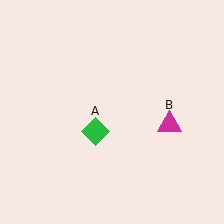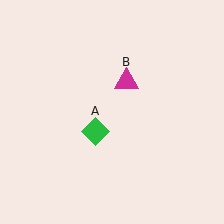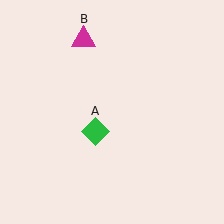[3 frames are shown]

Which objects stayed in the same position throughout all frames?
Green diamond (object A) remained stationary.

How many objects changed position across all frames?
1 object changed position: magenta triangle (object B).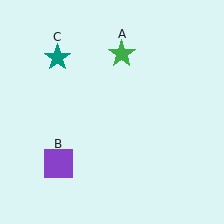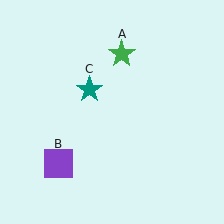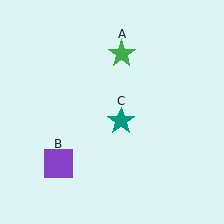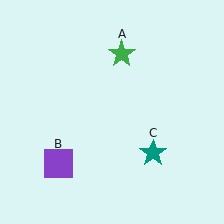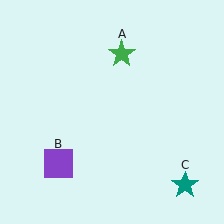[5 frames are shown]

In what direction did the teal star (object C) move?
The teal star (object C) moved down and to the right.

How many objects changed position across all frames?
1 object changed position: teal star (object C).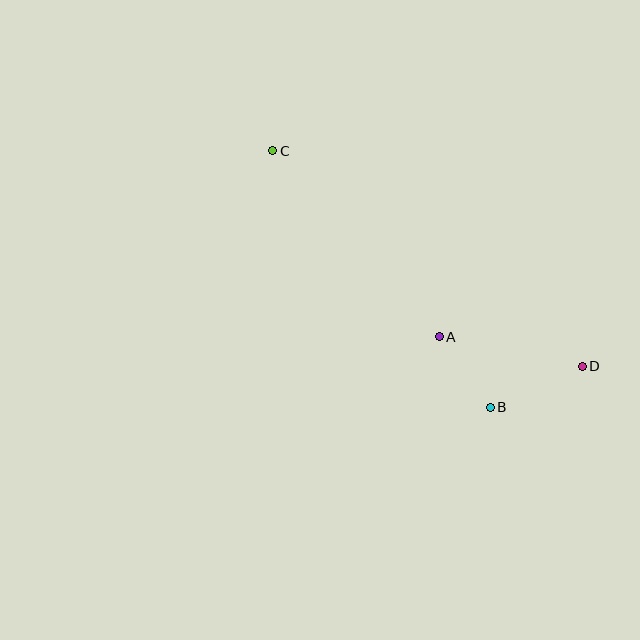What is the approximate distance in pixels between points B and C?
The distance between B and C is approximately 337 pixels.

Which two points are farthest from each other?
Points C and D are farthest from each other.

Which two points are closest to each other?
Points A and B are closest to each other.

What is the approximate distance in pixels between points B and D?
The distance between B and D is approximately 100 pixels.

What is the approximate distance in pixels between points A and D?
The distance between A and D is approximately 146 pixels.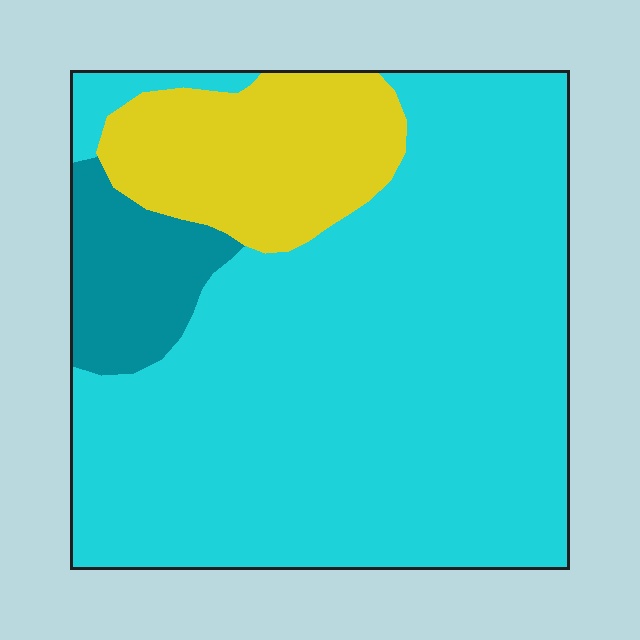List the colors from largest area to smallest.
From largest to smallest: cyan, yellow, teal.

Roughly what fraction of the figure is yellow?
Yellow covers roughly 15% of the figure.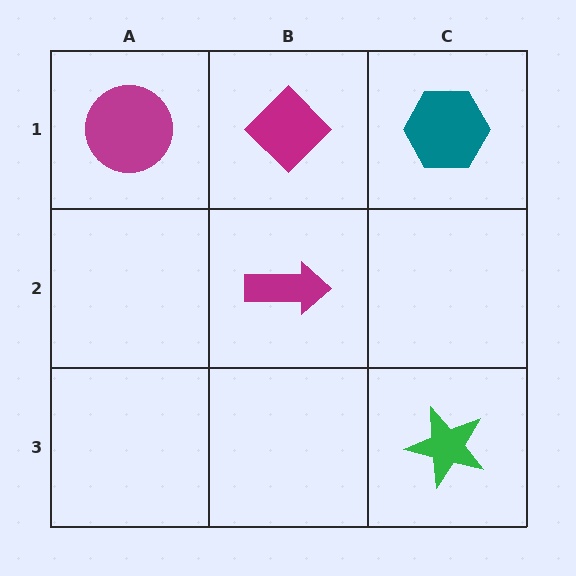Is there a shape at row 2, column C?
No, that cell is empty.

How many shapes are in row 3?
1 shape.